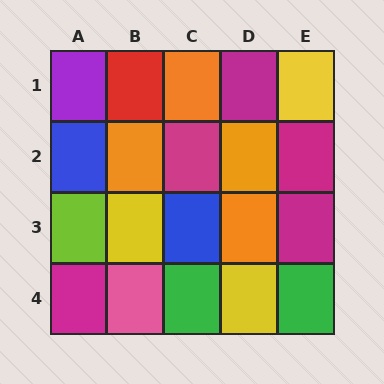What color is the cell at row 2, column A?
Blue.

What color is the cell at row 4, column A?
Magenta.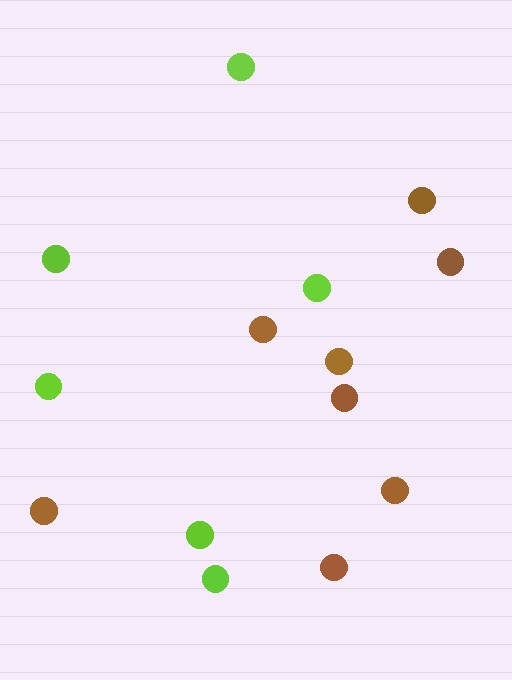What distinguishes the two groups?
There are 2 groups: one group of brown circles (8) and one group of lime circles (6).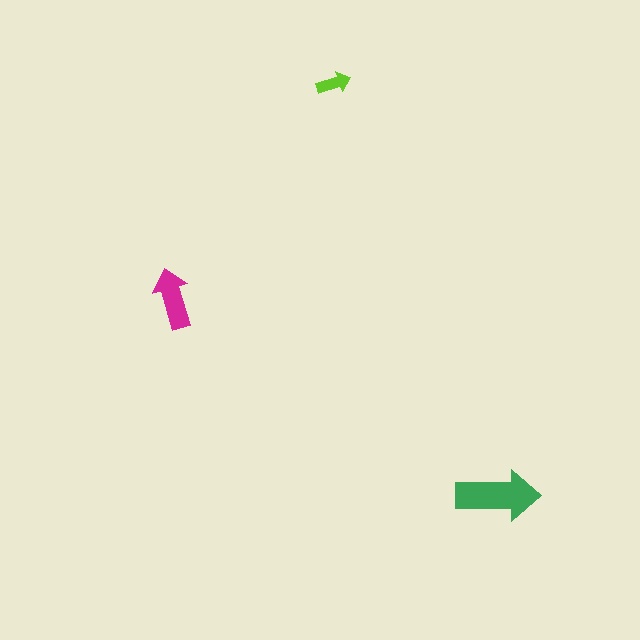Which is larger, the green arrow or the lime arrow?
The green one.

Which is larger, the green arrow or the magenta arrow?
The green one.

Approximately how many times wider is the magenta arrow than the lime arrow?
About 1.5 times wider.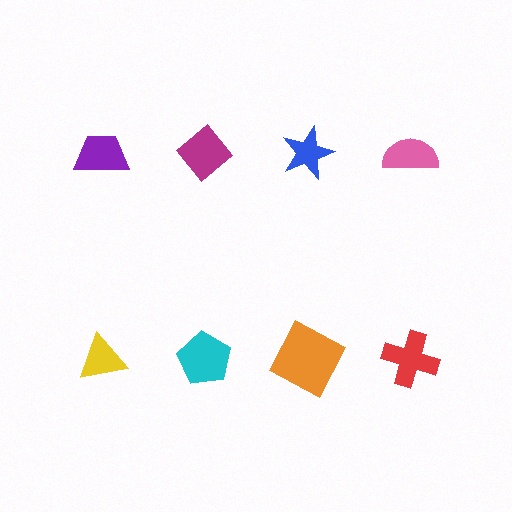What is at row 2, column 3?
An orange square.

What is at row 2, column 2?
A cyan pentagon.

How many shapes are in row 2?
4 shapes.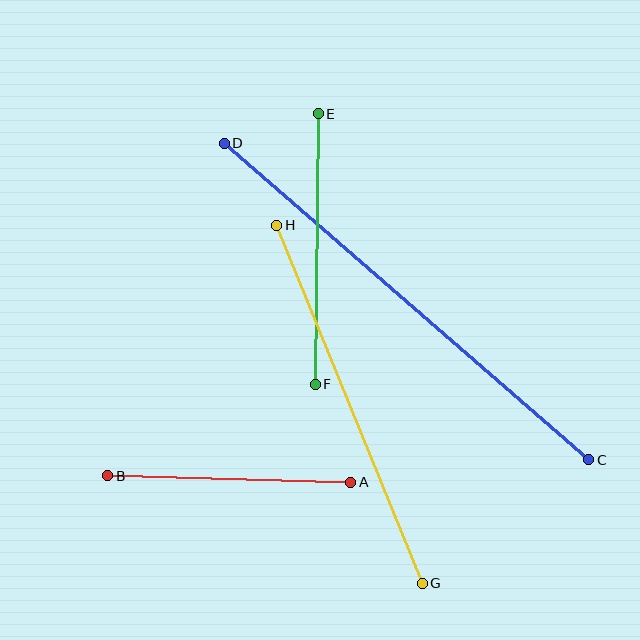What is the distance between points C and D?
The distance is approximately 483 pixels.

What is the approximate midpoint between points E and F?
The midpoint is at approximately (317, 249) pixels.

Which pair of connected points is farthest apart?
Points C and D are farthest apart.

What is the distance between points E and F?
The distance is approximately 270 pixels.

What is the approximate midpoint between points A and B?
The midpoint is at approximately (229, 479) pixels.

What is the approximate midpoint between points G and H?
The midpoint is at approximately (349, 404) pixels.